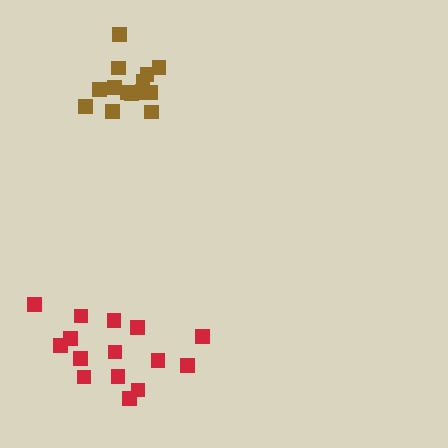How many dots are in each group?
Group 1: 15 dots, Group 2: 15 dots (30 total).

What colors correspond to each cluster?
The clusters are colored: red, brown.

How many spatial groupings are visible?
There are 2 spatial groupings.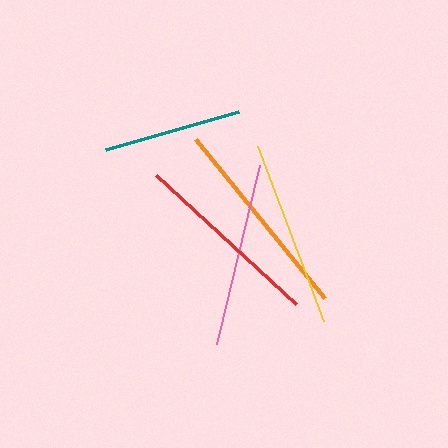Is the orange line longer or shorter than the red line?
The orange line is longer than the red line.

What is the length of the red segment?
The red segment is approximately 191 pixels long.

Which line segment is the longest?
The orange line is the longest at approximately 204 pixels.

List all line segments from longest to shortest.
From longest to shortest: orange, red, yellow, pink, teal.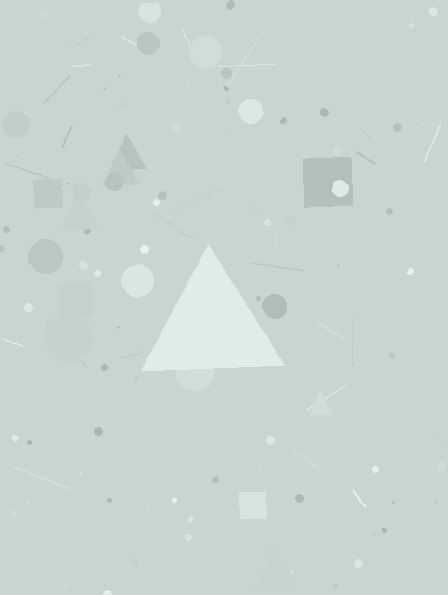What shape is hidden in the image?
A triangle is hidden in the image.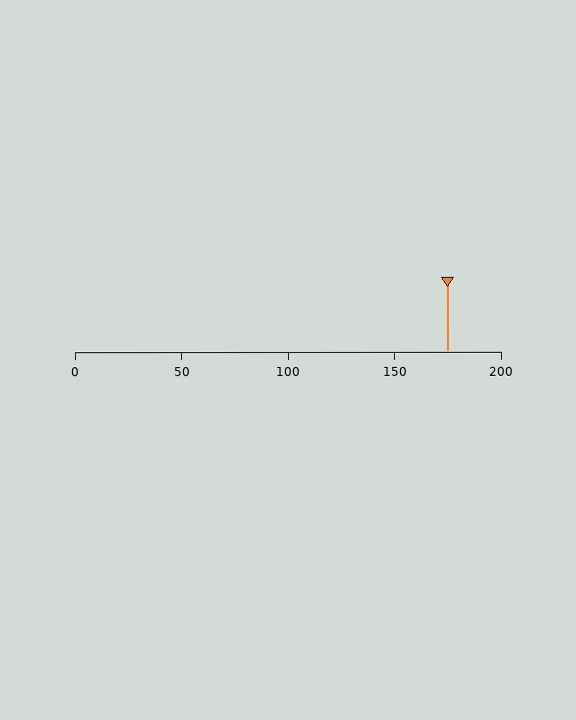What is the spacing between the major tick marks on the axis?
The major ticks are spaced 50 apart.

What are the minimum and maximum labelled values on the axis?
The axis runs from 0 to 200.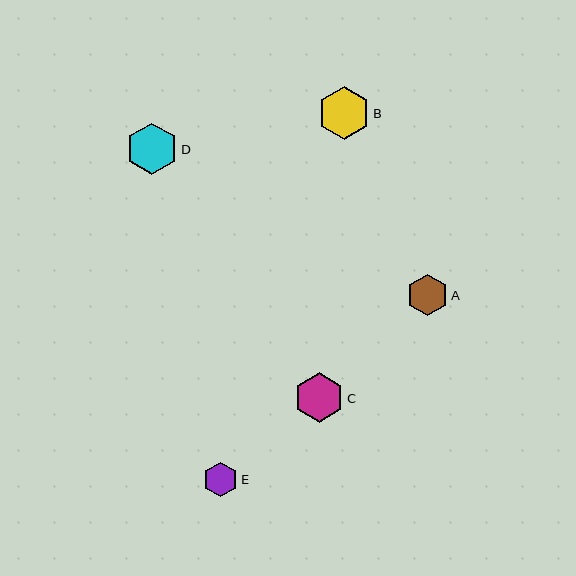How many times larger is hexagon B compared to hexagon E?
Hexagon B is approximately 1.5 times the size of hexagon E.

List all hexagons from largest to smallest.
From largest to smallest: B, D, C, A, E.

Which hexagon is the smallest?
Hexagon E is the smallest with a size of approximately 35 pixels.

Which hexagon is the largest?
Hexagon B is the largest with a size of approximately 52 pixels.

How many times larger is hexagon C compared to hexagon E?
Hexagon C is approximately 1.4 times the size of hexagon E.